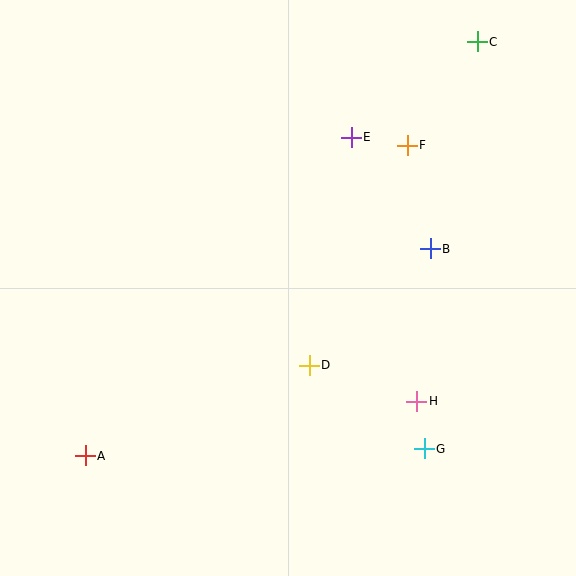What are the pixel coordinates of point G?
Point G is at (424, 449).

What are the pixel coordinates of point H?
Point H is at (417, 401).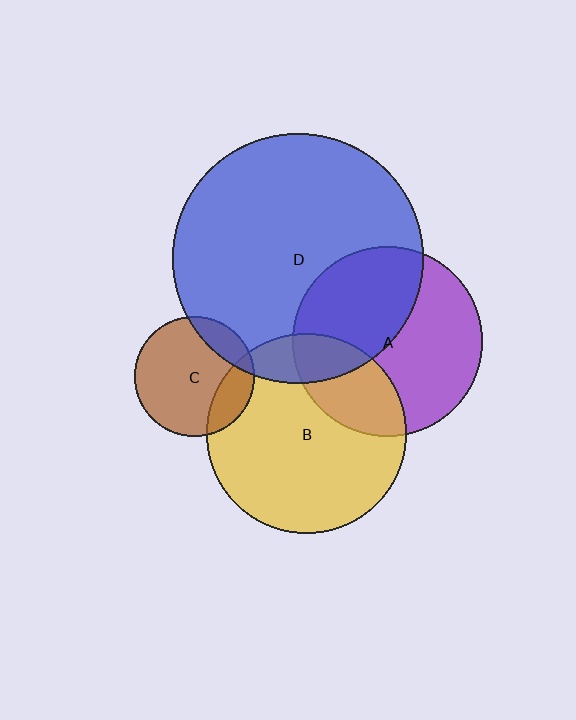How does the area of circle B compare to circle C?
Approximately 2.8 times.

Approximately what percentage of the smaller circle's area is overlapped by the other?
Approximately 15%.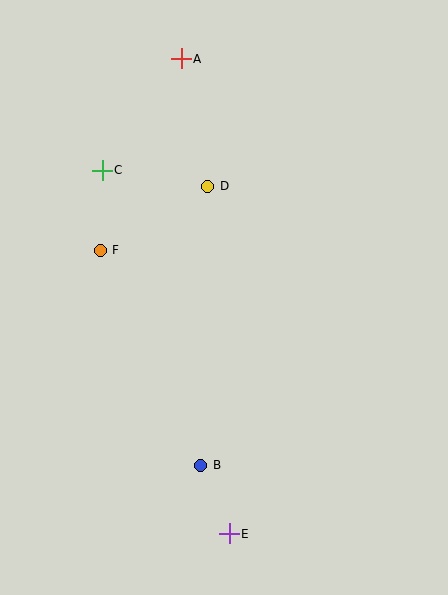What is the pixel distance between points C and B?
The distance between C and B is 311 pixels.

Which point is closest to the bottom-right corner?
Point E is closest to the bottom-right corner.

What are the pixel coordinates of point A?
Point A is at (181, 59).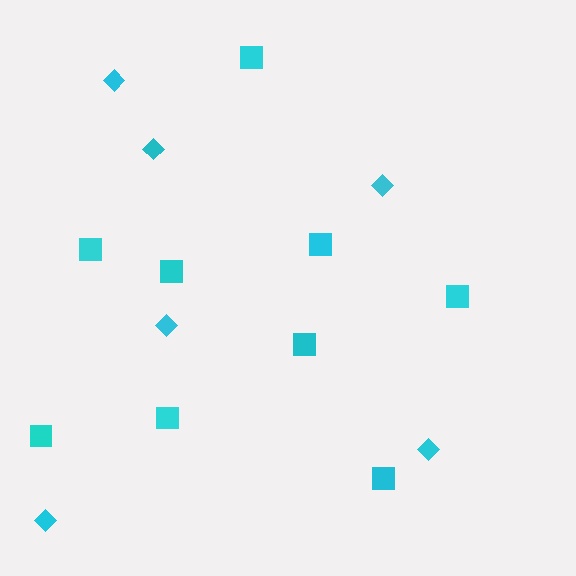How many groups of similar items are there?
There are 2 groups: one group of diamonds (6) and one group of squares (9).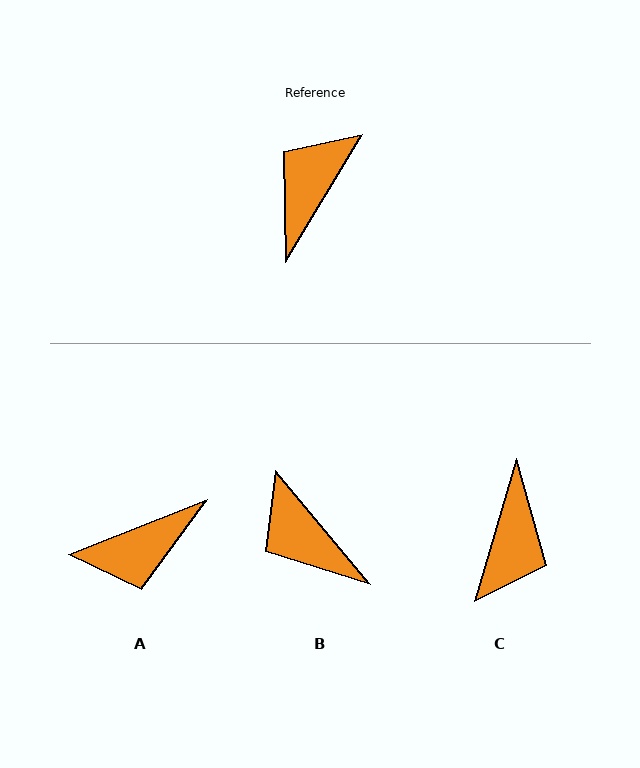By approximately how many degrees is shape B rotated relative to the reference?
Approximately 71 degrees counter-clockwise.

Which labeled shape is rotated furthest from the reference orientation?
C, about 166 degrees away.